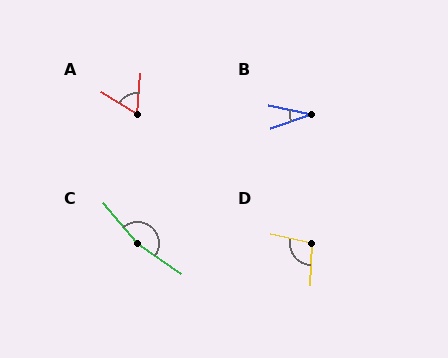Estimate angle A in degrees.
Approximately 64 degrees.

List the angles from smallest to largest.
B (32°), A (64°), D (100°), C (164°).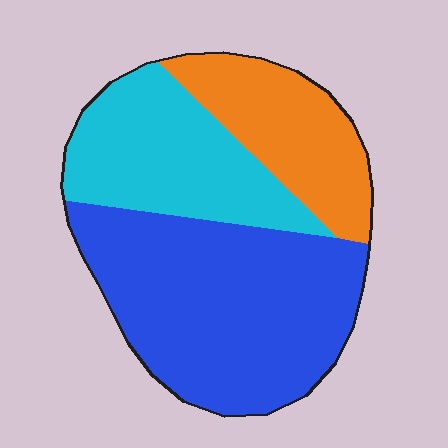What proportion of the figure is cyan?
Cyan takes up between a sixth and a third of the figure.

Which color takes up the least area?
Orange, at roughly 20%.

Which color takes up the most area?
Blue, at roughly 50%.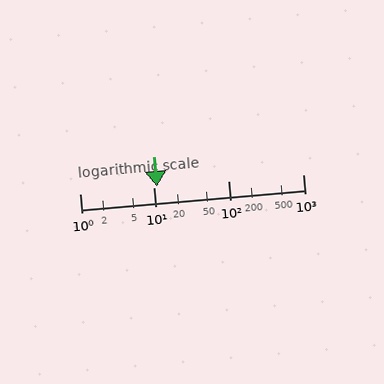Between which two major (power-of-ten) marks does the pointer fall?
The pointer is between 10 and 100.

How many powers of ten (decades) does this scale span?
The scale spans 3 decades, from 1 to 1000.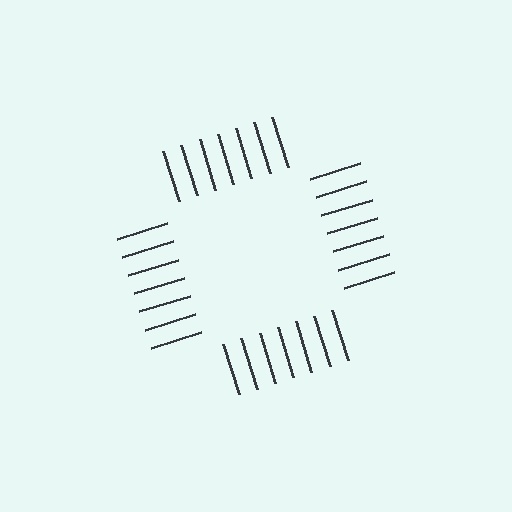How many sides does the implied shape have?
4 sides — the line-ends trace a square.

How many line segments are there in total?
28 — 7 along each of the 4 edges.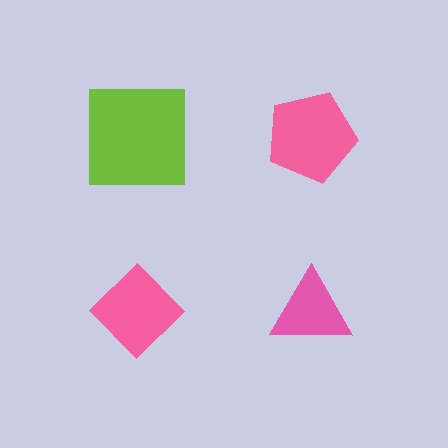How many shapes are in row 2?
2 shapes.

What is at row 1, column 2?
A pink pentagon.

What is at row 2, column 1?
A pink diamond.